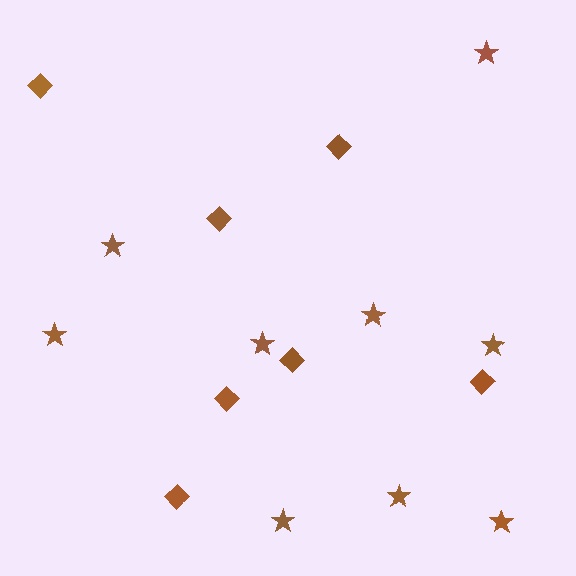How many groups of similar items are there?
There are 2 groups: one group of stars (9) and one group of diamonds (7).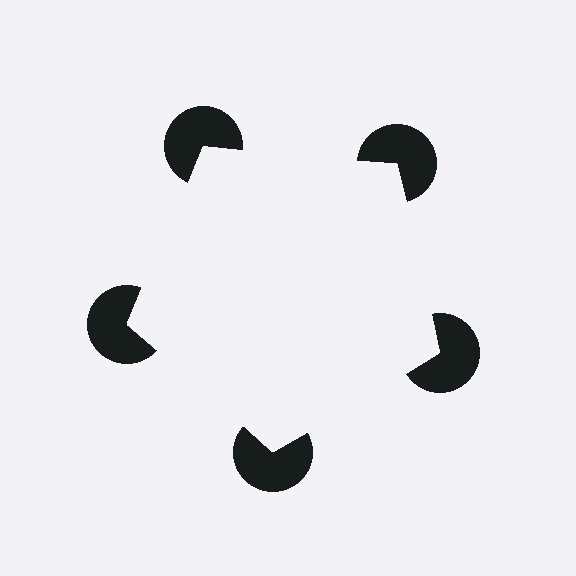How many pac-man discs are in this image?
There are 5 — one at each vertex of the illusory pentagon.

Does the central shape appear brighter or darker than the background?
It typically appears slightly brighter than the background, even though no actual brightness change is drawn.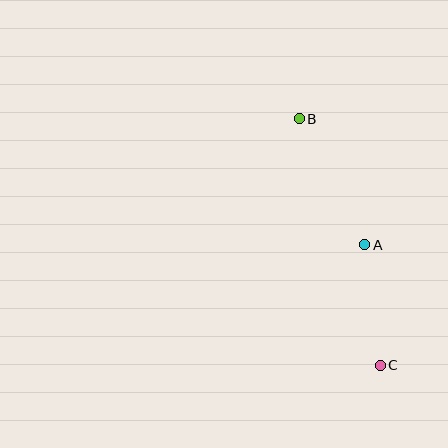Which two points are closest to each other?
Points A and C are closest to each other.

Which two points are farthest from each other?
Points B and C are farthest from each other.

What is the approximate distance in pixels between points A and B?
The distance between A and B is approximately 142 pixels.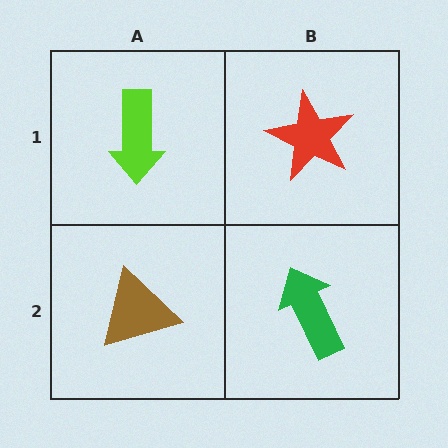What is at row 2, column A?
A brown triangle.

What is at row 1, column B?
A red star.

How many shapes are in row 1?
2 shapes.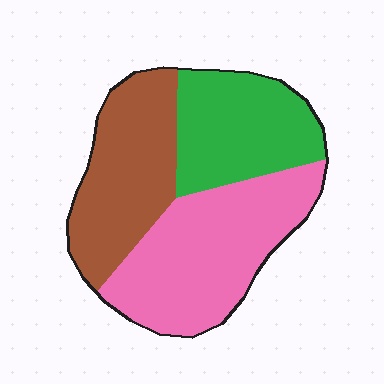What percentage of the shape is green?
Green takes up between a quarter and a half of the shape.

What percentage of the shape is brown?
Brown covers 31% of the shape.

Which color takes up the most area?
Pink, at roughly 40%.